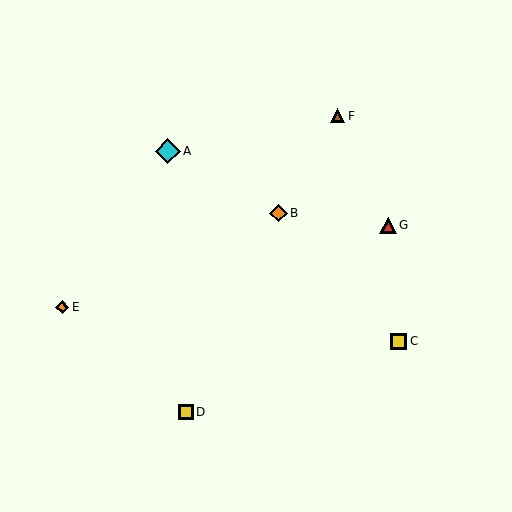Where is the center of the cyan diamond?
The center of the cyan diamond is at (168, 151).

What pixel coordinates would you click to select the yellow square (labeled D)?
Click at (186, 412) to select the yellow square D.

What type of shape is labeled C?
Shape C is a yellow square.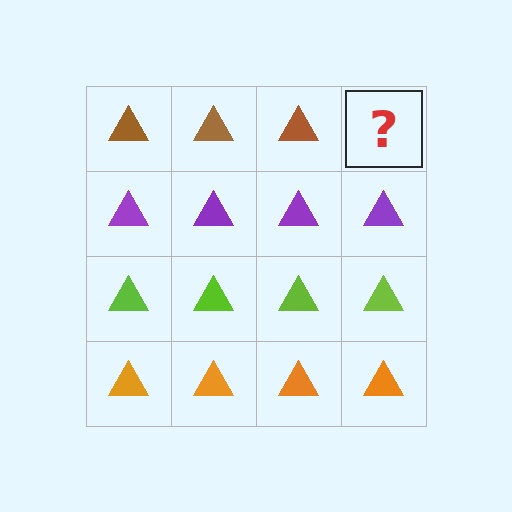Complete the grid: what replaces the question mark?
The question mark should be replaced with a brown triangle.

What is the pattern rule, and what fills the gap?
The rule is that each row has a consistent color. The gap should be filled with a brown triangle.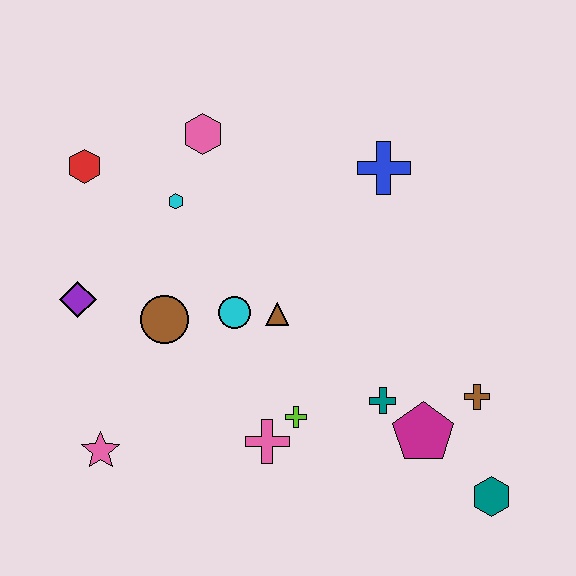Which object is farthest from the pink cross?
The red hexagon is farthest from the pink cross.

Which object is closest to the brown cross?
The magenta pentagon is closest to the brown cross.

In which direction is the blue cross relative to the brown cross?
The blue cross is above the brown cross.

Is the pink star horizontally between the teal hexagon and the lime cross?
No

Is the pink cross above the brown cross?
No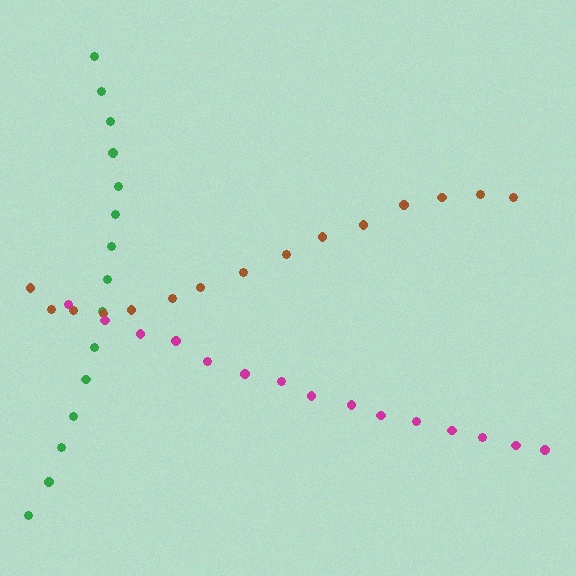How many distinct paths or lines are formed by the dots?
There are 3 distinct paths.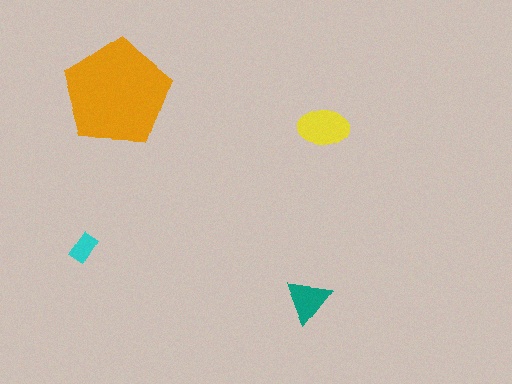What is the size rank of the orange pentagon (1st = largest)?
1st.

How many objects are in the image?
There are 4 objects in the image.